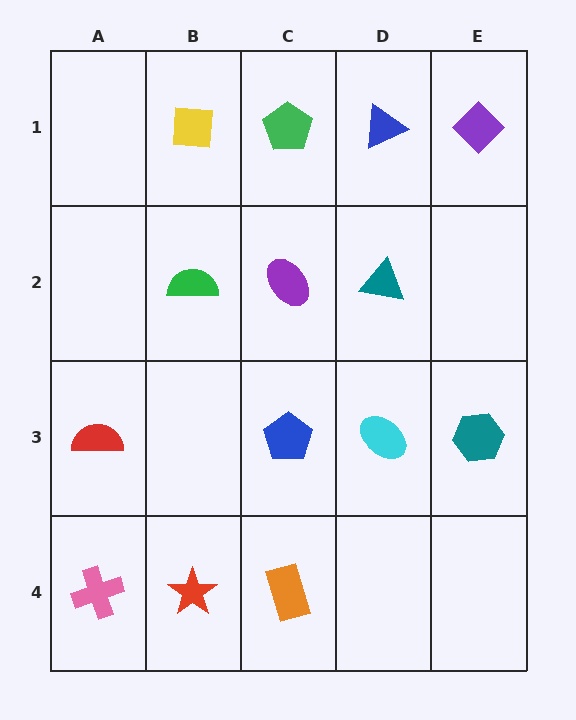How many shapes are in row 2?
3 shapes.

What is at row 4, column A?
A pink cross.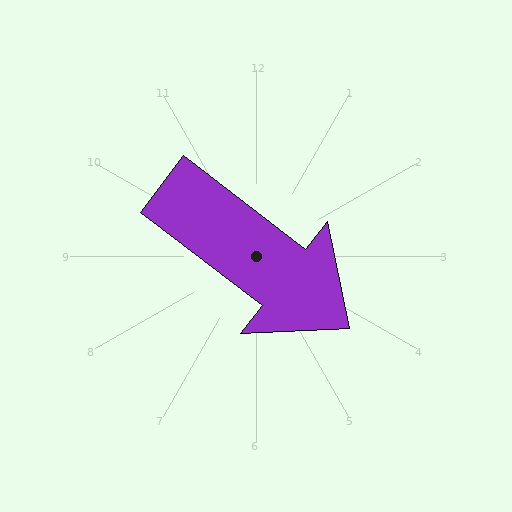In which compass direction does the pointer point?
Southeast.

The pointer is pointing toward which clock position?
Roughly 4 o'clock.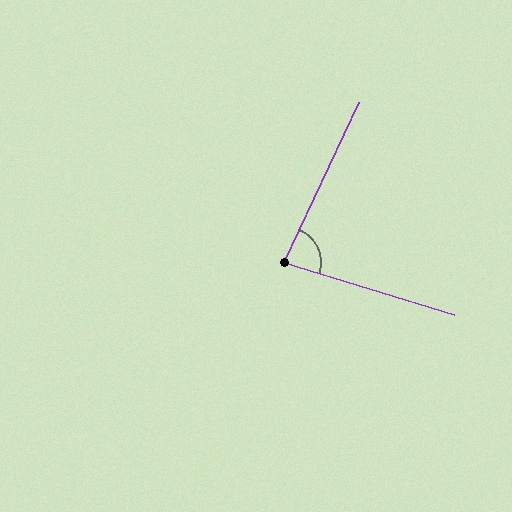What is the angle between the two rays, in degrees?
Approximately 82 degrees.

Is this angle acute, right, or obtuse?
It is acute.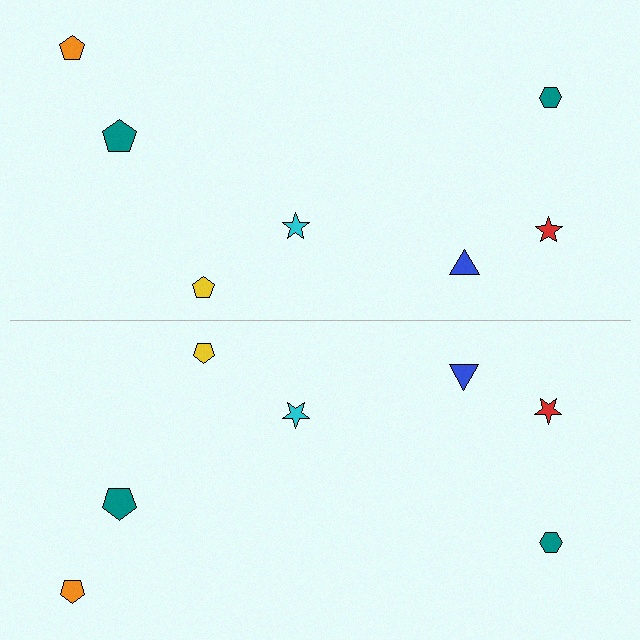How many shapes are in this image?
There are 14 shapes in this image.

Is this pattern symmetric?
Yes, this pattern has bilateral (reflection) symmetry.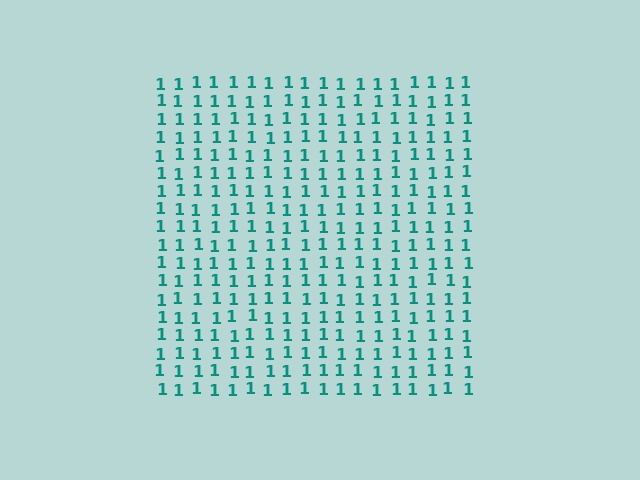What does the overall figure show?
The overall figure shows a square.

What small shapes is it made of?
It is made of small digit 1's.